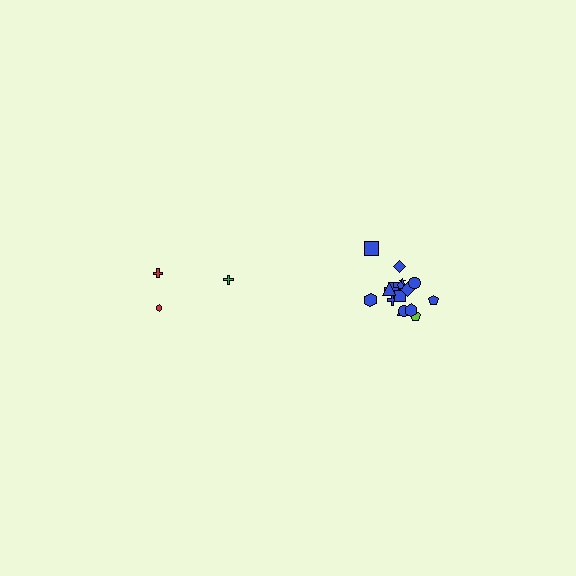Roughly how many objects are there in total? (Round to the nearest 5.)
Roughly 20 objects in total.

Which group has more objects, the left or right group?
The right group.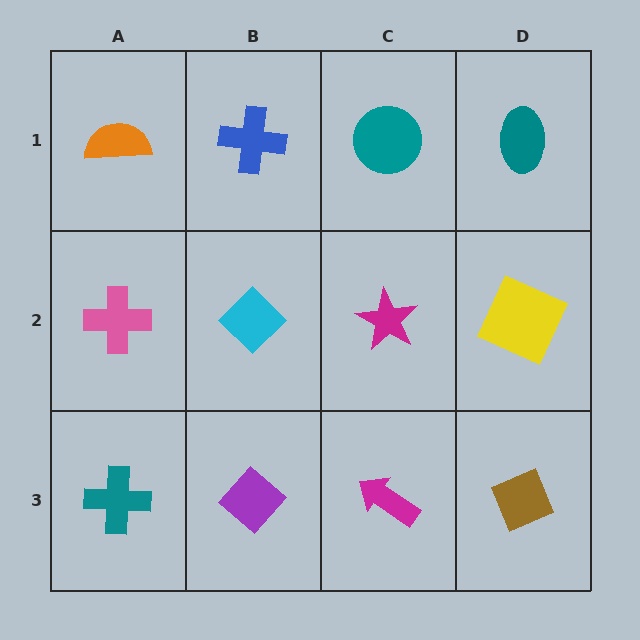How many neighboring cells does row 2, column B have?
4.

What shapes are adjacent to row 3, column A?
A pink cross (row 2, column A), a purple diamond (row 3, column B).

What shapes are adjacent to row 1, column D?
A yellow square (row 2, column D), a teal circle (row 1, column C).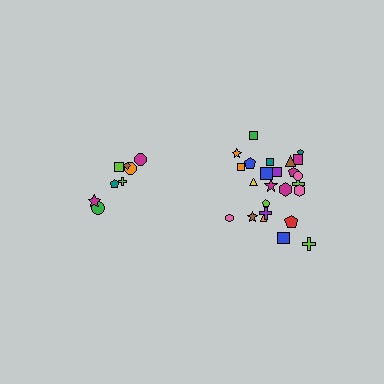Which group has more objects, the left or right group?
The right group.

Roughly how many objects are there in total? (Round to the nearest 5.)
Roughly 35 objects in total.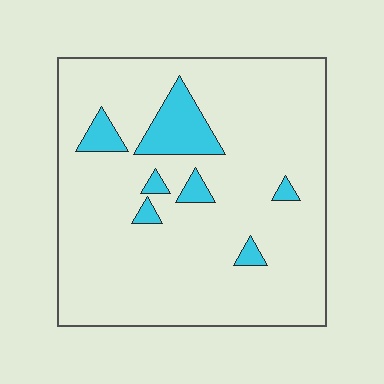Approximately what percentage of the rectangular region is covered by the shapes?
Approximately 10%.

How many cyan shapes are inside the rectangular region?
7.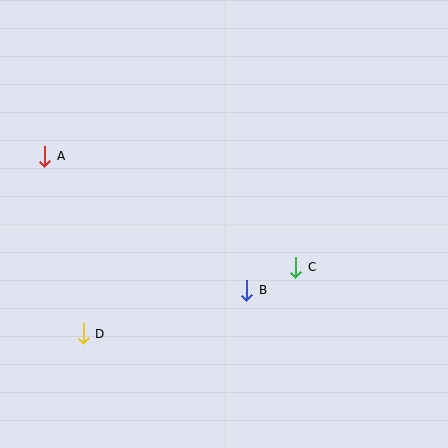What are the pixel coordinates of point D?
Point D is at (83, 334).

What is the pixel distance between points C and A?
The distance between C and A is 274 pixels.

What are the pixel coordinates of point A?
Point A is at (45, 156).